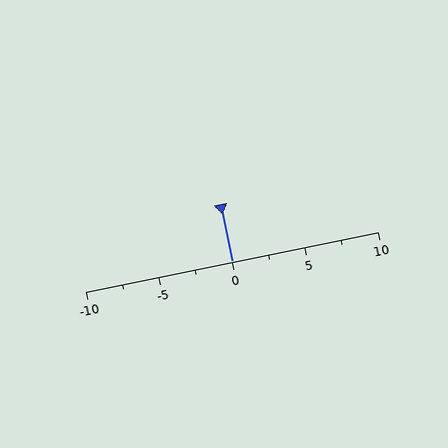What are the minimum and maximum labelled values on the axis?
The axis runs from -10 to 10.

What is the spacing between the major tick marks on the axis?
The major ticks are spaced 5 apart.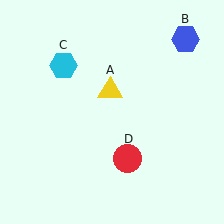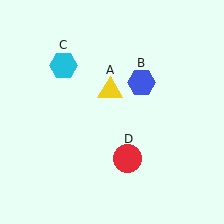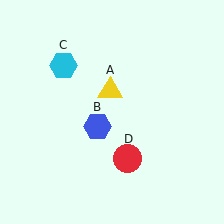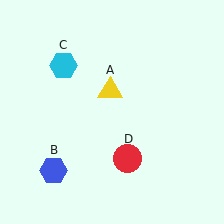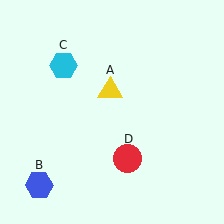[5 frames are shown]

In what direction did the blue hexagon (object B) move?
The blue hexagon (object B) moved down and to the left.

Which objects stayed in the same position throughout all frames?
Yellow triangle (object A) and cyan hexagon (object C) and red circle (object D) remained stationary.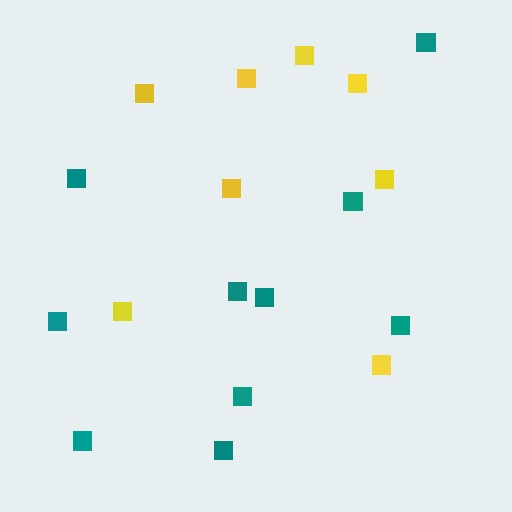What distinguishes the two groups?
There are 2 groups: one group of yellow squares (8) and one group of teal squares (10).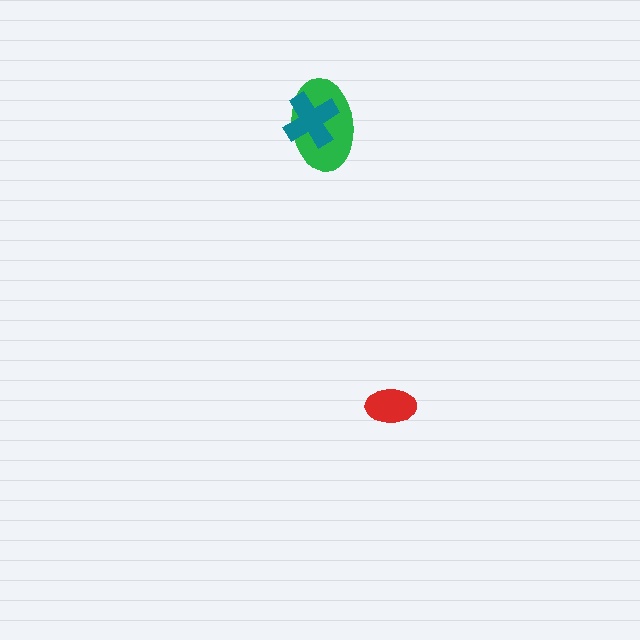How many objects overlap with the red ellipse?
0 objects overlap with the red ellipse.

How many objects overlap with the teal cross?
1 object overlaps with the teal cross.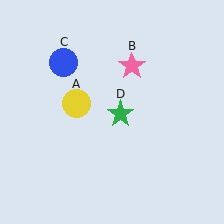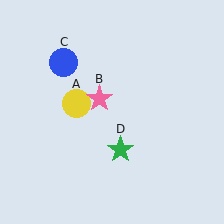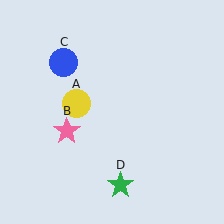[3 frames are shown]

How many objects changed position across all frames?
2 objects changed position: pink star (object B), green star (object D).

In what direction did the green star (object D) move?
The green star (object D) moved down.